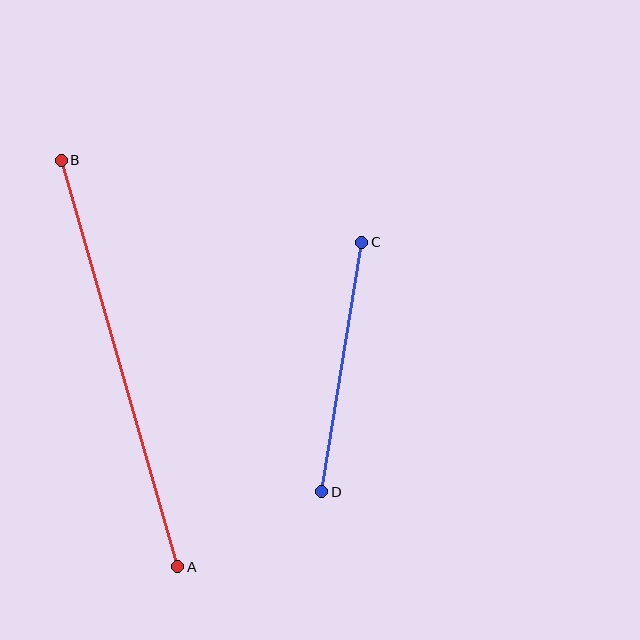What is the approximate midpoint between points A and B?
The midpoint is at approximately (120, 363) pixels.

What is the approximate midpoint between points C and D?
The midpoint is at approximately (342, 367) pixels.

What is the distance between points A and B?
The distance is approximately 423 pixels.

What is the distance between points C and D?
The distance is approximately 253 pixels.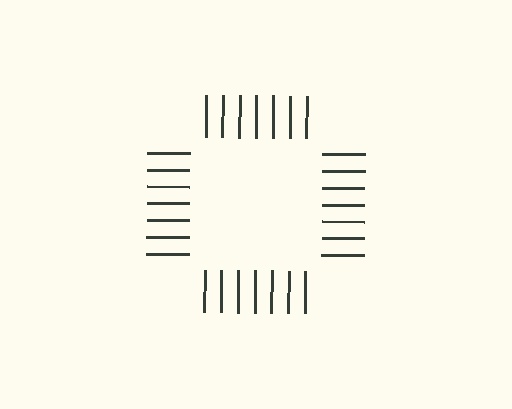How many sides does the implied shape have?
4 sides — the line-ends trace a square.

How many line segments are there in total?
28 — 7 along each of the 4 edges.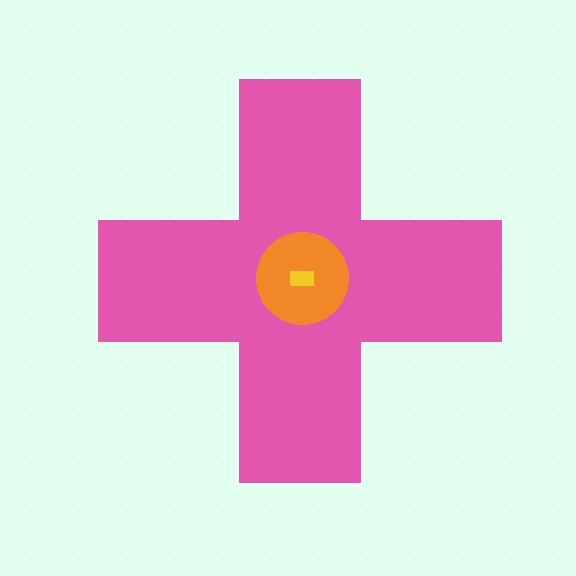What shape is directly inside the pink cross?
The orange circle.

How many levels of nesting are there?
3.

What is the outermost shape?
The pink cross.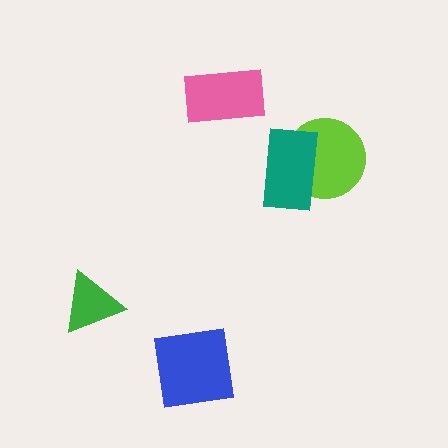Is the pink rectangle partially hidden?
No, no other shape covers it.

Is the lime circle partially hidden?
Yes, it is partially covered by another shape.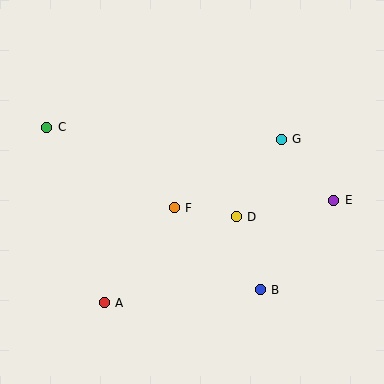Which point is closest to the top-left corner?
Point C is closest to the top-left corner.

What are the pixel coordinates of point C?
Point C is at (47, 127).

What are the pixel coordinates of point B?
Point B is at (260, 290).